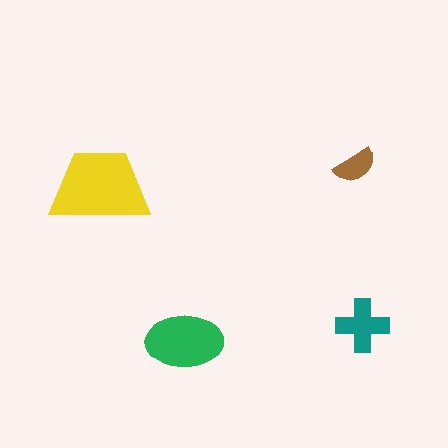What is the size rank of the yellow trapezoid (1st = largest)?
1st.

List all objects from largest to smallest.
The yellow trapezoid, the green ellipse, the teal cross, the brown semicircle.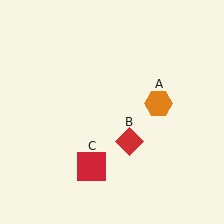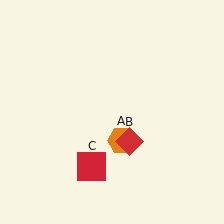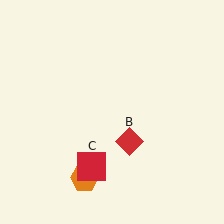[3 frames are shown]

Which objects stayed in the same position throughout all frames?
Red diamond (object B) and red square (object C) remained stationary.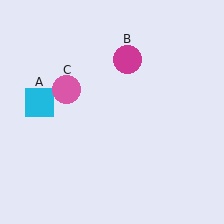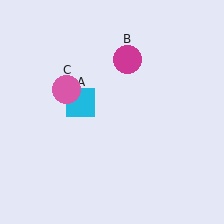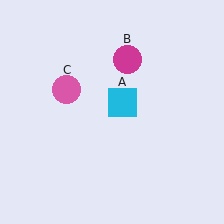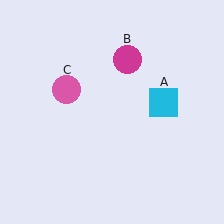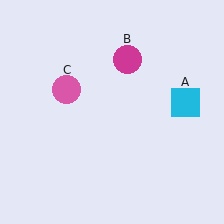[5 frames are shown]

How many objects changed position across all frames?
1 object changed position: cyan square (object A).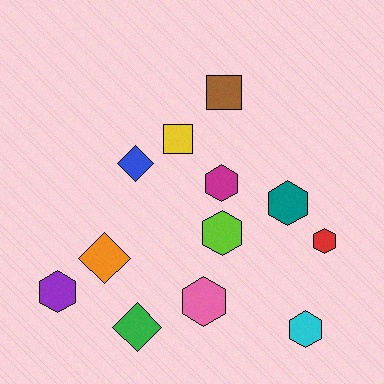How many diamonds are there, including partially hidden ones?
There are 3 diamonds.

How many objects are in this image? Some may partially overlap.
There are 12 objects.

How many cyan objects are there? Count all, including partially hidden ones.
There is 1 cyan object.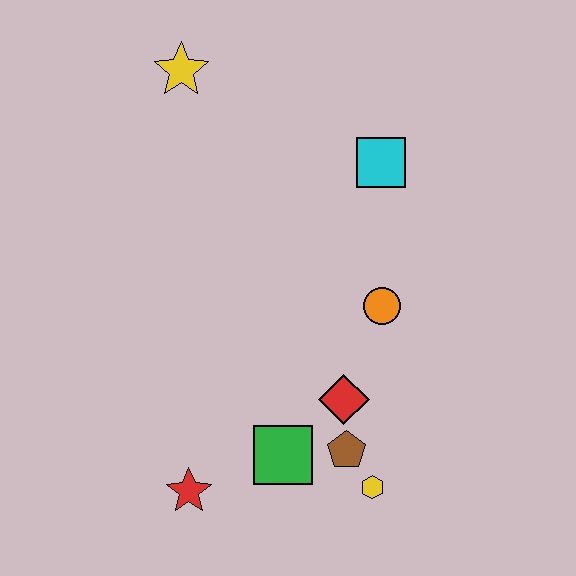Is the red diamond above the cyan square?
No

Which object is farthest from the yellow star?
The yellow hexagon is farthest from the yellow star.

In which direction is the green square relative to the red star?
The green square is to the right of the red star.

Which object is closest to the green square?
The brown pentagon is closest to the green square.